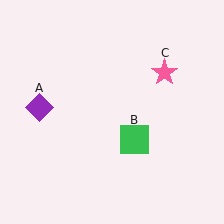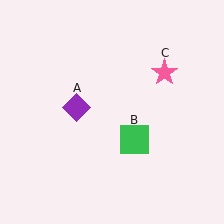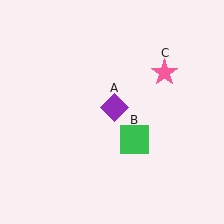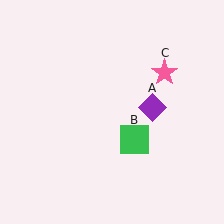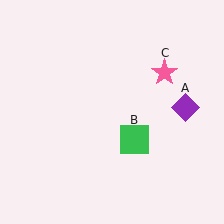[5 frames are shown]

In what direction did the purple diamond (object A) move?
The purple diamond (object A) moved right.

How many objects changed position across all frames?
1 object changed position: purple diamond (object A).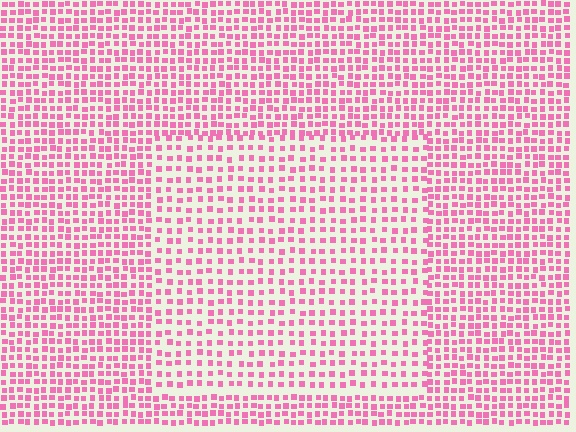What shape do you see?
I see a rectangle.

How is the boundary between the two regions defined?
The boundary is defined by a change in element density (approximately 1.6x ratio). All elements are the same color, size, and shape.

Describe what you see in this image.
The image contains small pink elements arranged at two different densities. A rectangle-shaped region is visible where the elements are less densely packed than the surrounding area.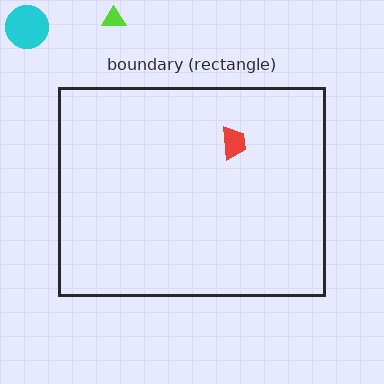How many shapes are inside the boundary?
1 inside, 2 outside.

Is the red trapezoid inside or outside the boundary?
Inside.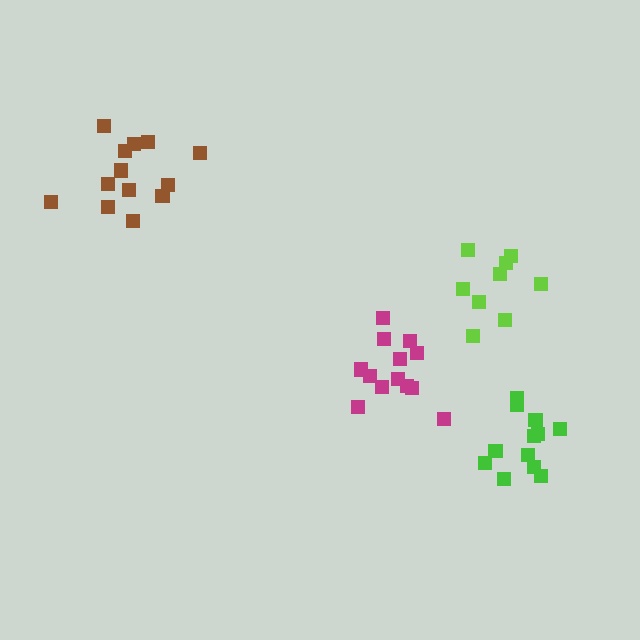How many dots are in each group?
Group 1: 13 dots, Group 2: 13 dots, Group 3: 9 dots, Group 4: 12 dots (47 total).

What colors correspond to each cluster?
The clusters are colored: magenta, brown, lime, green.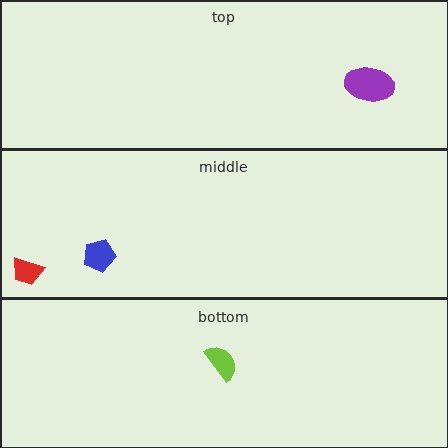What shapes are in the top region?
The purple ellipse.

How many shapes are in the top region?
1.